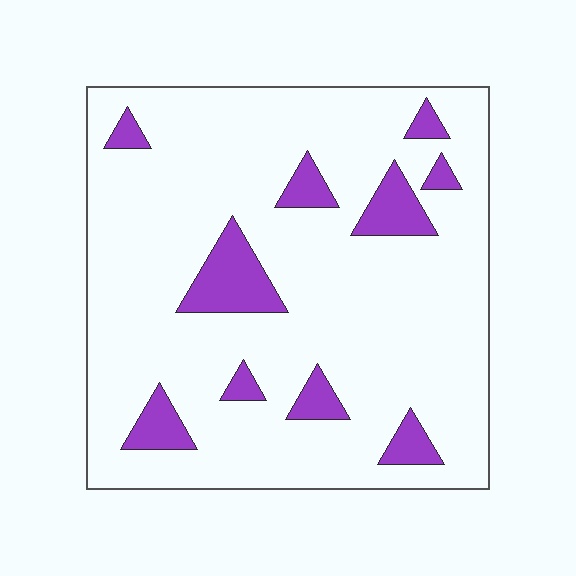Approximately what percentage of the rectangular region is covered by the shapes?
Approximately 15%.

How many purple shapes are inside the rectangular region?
10.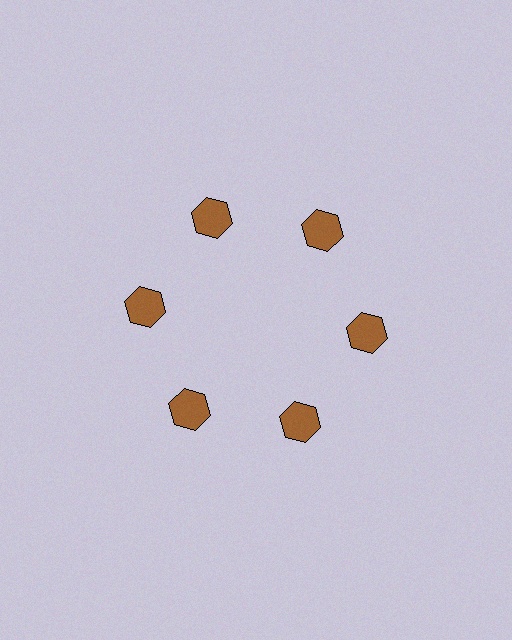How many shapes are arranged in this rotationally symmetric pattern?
There are 6 shapes, arranged in 6 groups of 1.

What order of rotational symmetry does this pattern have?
This pattern has 6-fold rotational symmetry.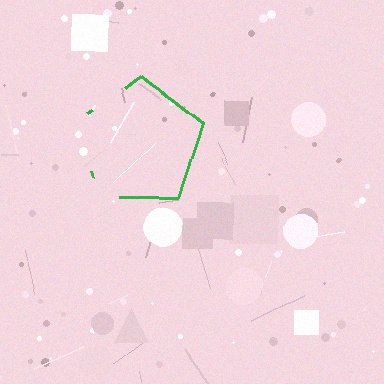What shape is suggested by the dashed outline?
The dashed outline suggests a pentagon.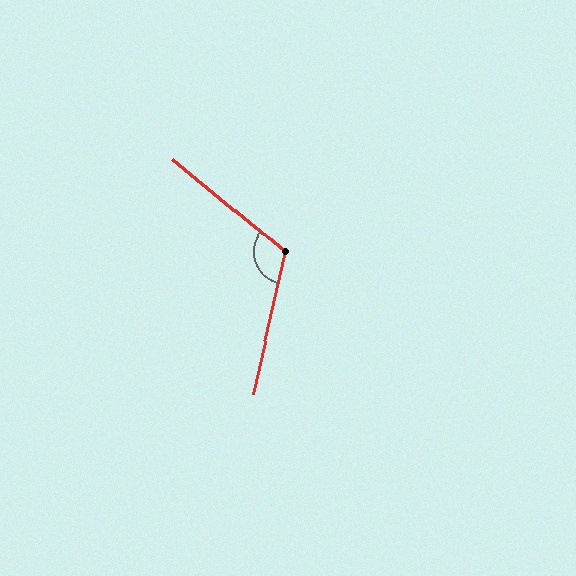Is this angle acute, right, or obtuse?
It is obtuse.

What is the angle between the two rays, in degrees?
Approximately 116 degrees.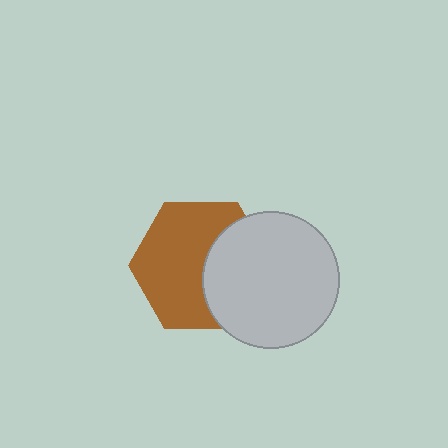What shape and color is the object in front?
The object in front is a light gray circle.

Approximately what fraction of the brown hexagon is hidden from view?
Roughly 38% of the brown hexagon is hidden behind the light gray circle.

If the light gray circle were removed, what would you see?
You would see the complete brown hexagon.